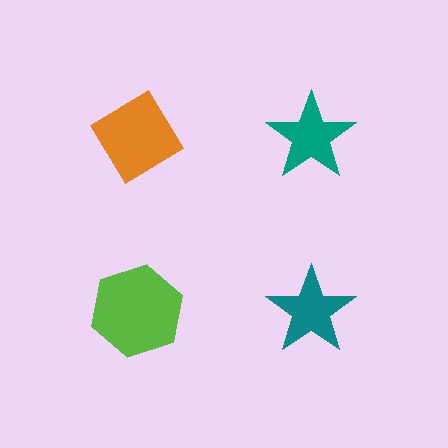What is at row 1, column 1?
An orange diamond.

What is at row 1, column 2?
A teal star.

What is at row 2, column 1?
A lime hexagon.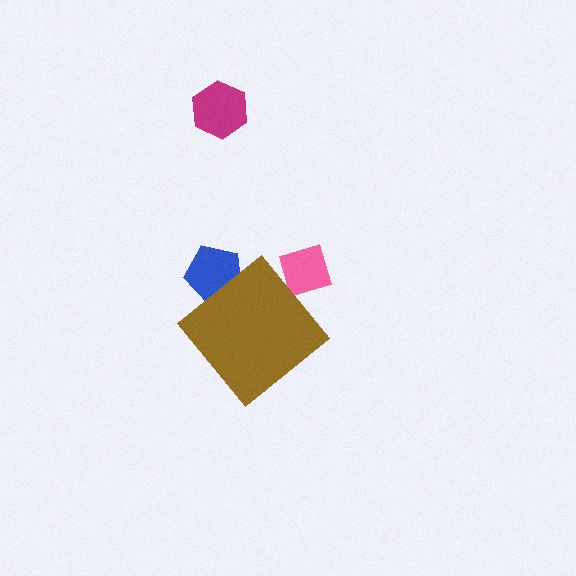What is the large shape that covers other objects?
A brown diamond.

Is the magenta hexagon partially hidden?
No, the magenta hexagon is fully visible.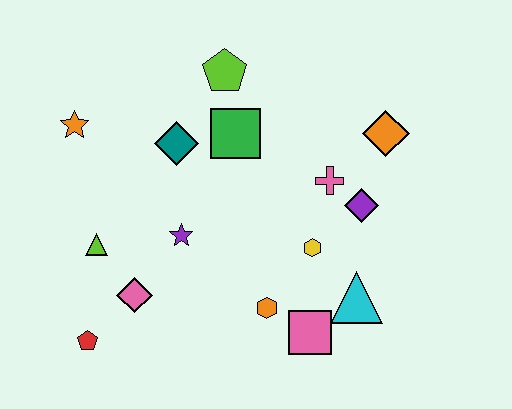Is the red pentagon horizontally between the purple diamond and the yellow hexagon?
No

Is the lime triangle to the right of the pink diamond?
No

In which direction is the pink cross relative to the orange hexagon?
The pink cross is above the orange hexagon.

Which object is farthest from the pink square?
The orange star is farthest from the pink square.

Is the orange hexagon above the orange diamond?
No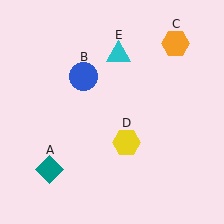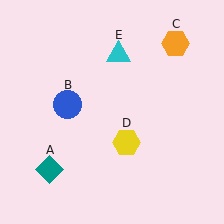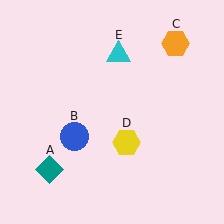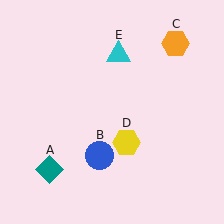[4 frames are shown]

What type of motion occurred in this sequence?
The blue circle (object B) rotated counterclockwise around the center of the scene.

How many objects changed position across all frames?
1 object changed position: blue circle (object B).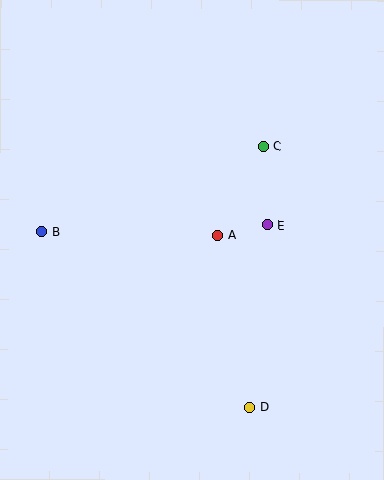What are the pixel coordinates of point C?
Point C is at (263, 147).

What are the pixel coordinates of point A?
Point A is at (218, 235).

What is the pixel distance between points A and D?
The distance between A and D is 175 pixels.